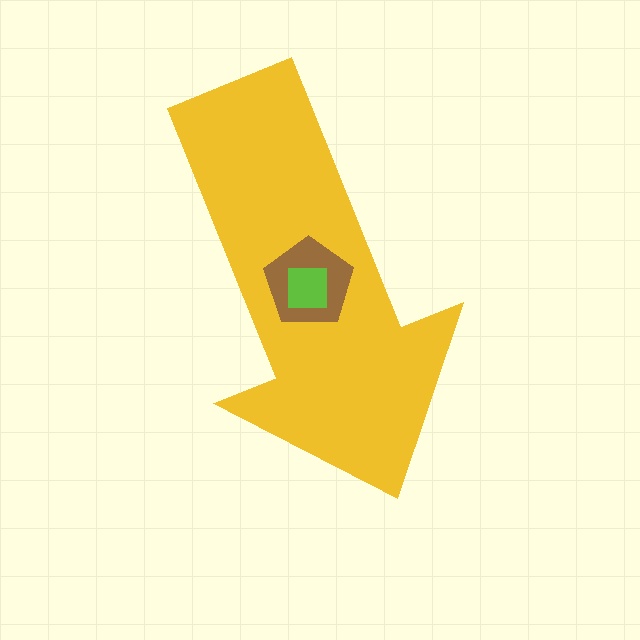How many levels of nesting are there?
3.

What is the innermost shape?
The lime square.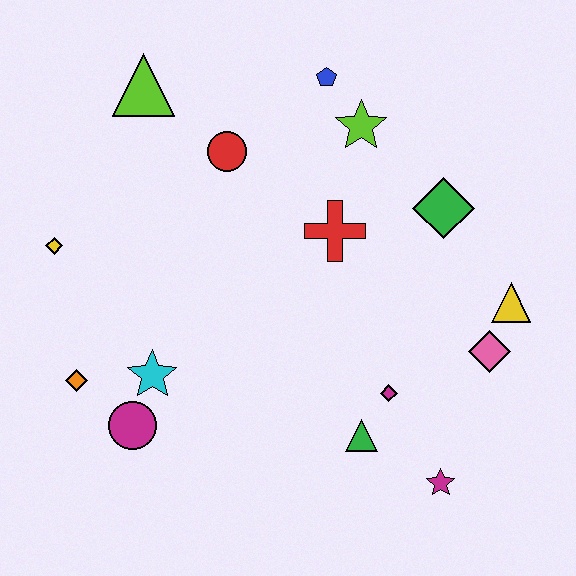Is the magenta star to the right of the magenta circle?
Yes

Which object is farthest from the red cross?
The orange diamond is farthest from the red cross.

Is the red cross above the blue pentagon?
No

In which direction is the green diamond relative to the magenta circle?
The green diamond is to the right of the magenta circle.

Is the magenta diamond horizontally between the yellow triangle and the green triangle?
Yes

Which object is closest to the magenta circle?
The cyan star is closest to the magenta circle.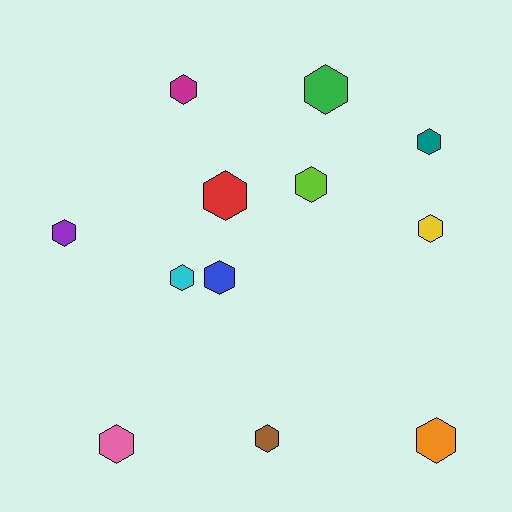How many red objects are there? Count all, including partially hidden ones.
There is 1 red object.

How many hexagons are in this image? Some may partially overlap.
There are 12 hexagons.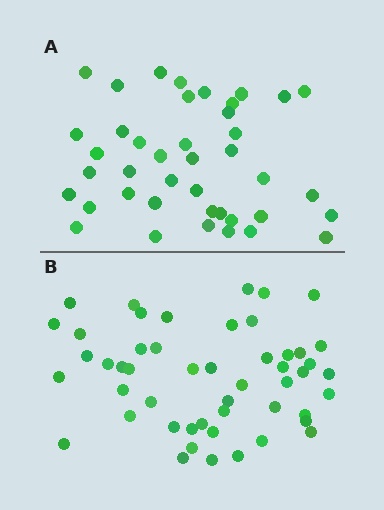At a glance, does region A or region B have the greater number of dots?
Region B (the bottom region) has more dots.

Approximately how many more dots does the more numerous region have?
Region B has roughly 8 or so more dots than region A.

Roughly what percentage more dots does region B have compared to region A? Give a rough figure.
About 20% more.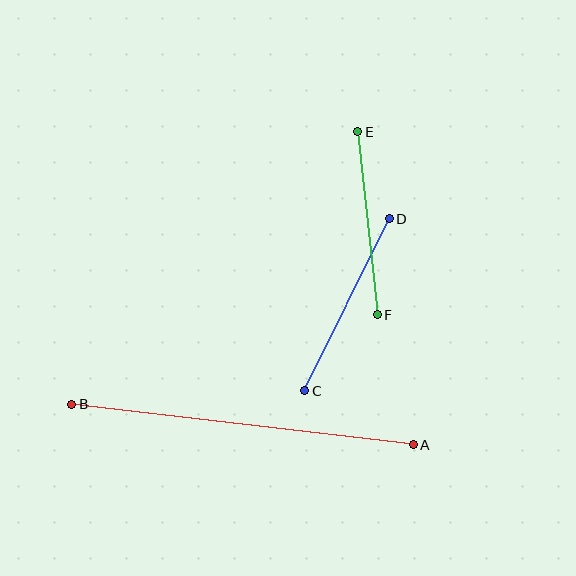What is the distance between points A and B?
The distance is approximately 344 pixels.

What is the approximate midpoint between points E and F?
The midpoint is at approximately (367, 223) pixels.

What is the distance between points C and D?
The distance is approximately 192 pixels.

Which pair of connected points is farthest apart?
Points A and B are farthest apart.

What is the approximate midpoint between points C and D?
The midpoint is at approximately (347, 305) pixels.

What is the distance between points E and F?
The distance is approximately 184 pixels.